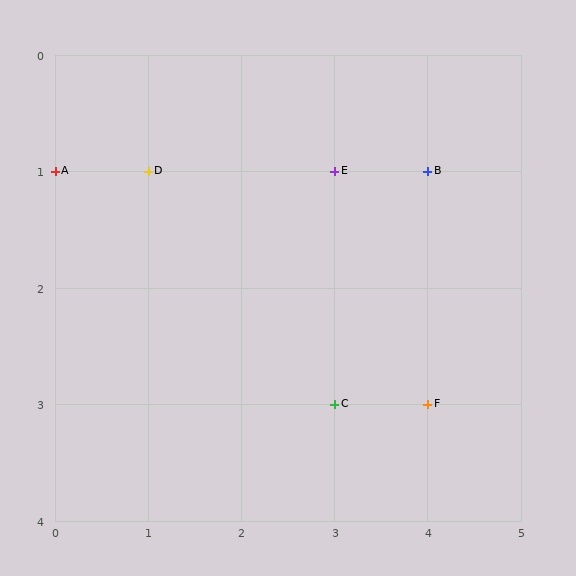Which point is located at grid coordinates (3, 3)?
Point C is at (3, 3).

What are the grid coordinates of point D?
Point D is at grid coordinates (1, 1).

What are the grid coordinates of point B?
Point B is at grid coordinates (4, 1).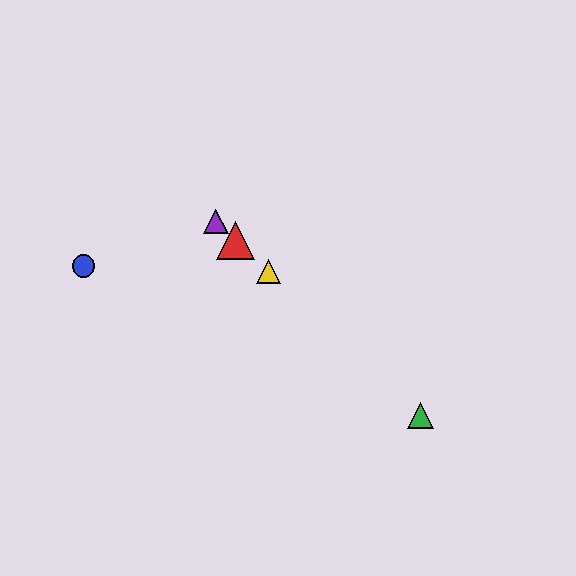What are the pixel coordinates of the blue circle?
The blue circle is at (84, 266).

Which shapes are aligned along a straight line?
The red triangle, the green triangle, the yellow triangle, the purple triangle are aligned along a straight line.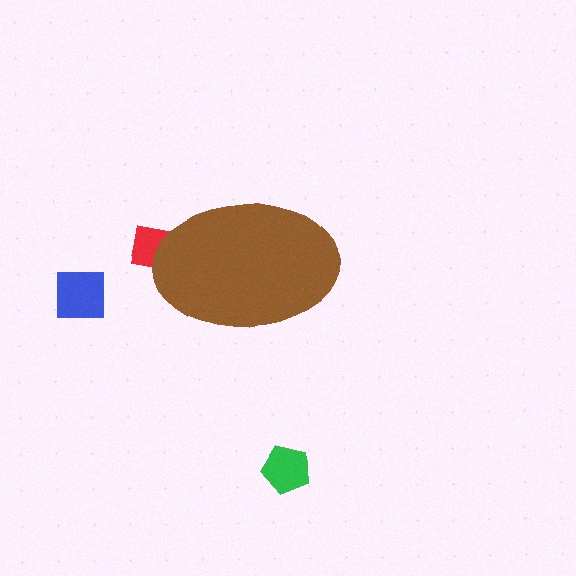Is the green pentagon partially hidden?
No, the green pentagon is fully visible.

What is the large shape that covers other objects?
A brown ellipse.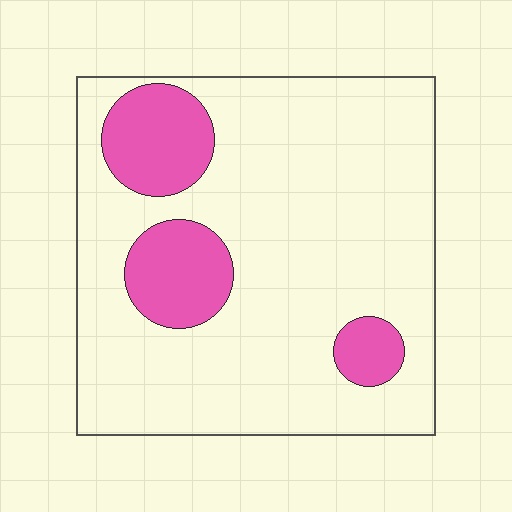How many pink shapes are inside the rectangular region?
3.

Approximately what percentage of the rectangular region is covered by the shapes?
Approximately 20%.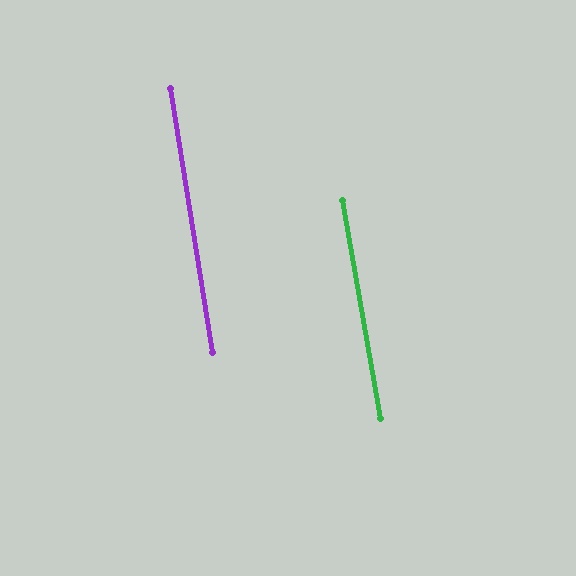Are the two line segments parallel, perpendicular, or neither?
Parallel — their directions differ by only 0.9°.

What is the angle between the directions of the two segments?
Approximately 1 degree.